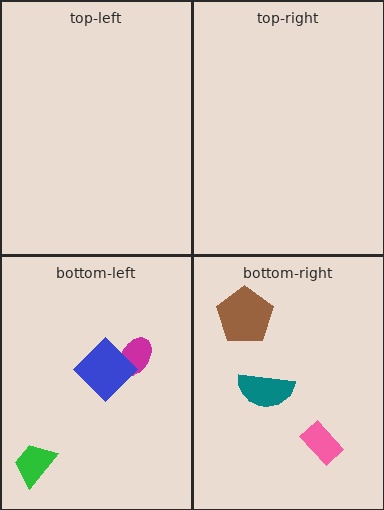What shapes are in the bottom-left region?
The magenta ellipse, the blue diamond, the green trapezoid.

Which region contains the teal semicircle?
The bottom-right region.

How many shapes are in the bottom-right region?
3.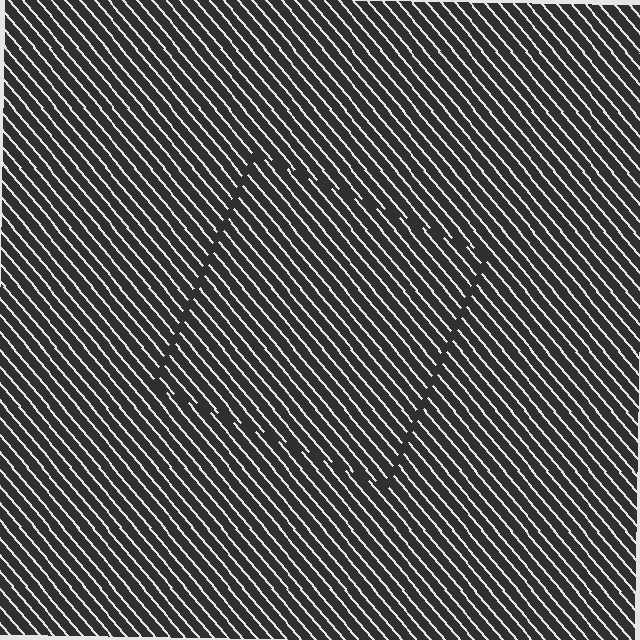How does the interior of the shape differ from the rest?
The interior of the shape contains the same grating, shifted by half a period — the contour is defined by the phase discontinuity where line-ends from the inner and outer gratings abut.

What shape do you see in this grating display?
An illusory square. The interior of the shape contains the same grating, shifted by half a period — the contour is defined by the phase discontinuity where line-ends from the inner and outer gratings abut.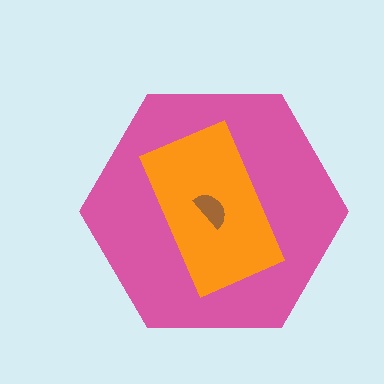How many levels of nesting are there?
3.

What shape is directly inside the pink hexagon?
The orange rectangle.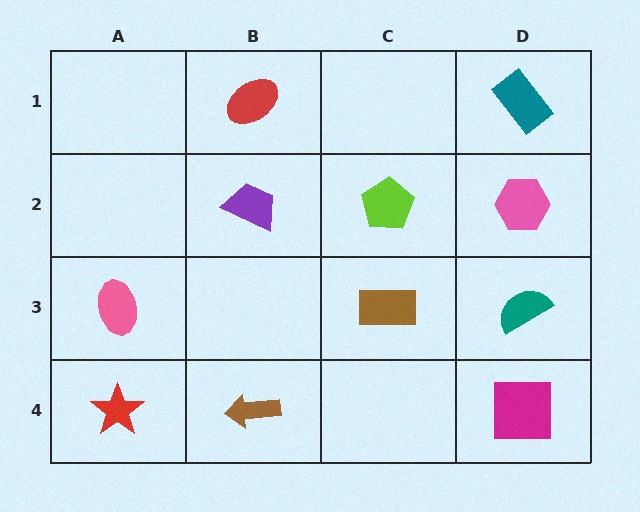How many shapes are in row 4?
3 shapes.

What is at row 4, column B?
A brown arrow.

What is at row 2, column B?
A purple trapezoid.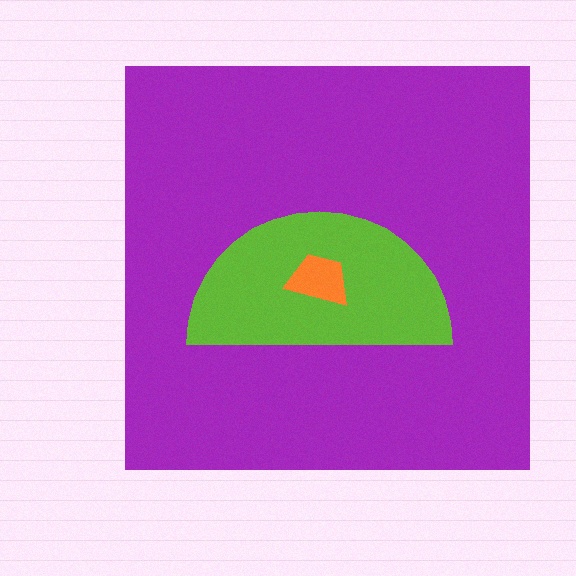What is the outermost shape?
The purple square.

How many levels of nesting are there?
3.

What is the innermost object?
The orange trapezoid.